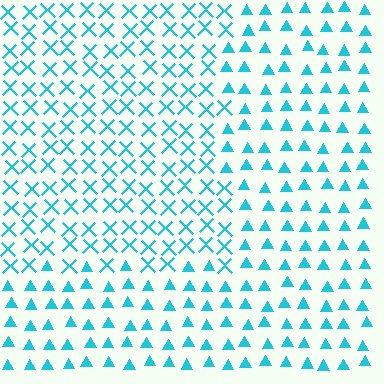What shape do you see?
I see a rectangle.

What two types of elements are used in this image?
The image uses X marks inside the rectangle region and triangles outside it.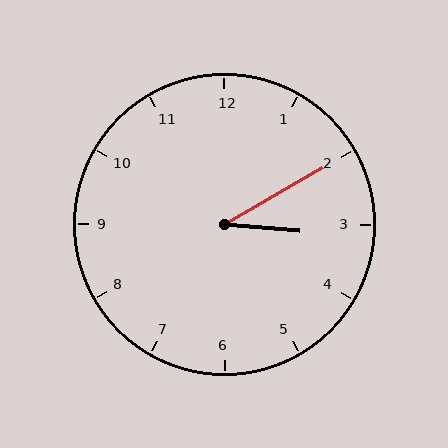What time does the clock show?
3:10.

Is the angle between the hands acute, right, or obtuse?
It is acute.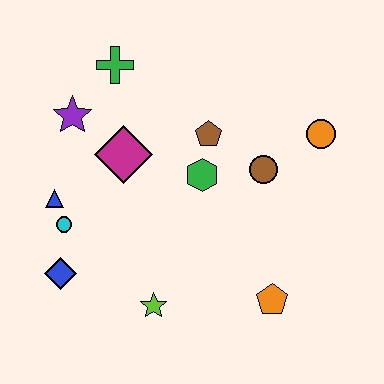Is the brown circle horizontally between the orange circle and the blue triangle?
Yes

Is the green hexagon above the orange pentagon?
Yes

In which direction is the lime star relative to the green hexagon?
The lime star is below the green hexagon.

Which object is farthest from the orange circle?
The blue diamond is farthest from the orange circle.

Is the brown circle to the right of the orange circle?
No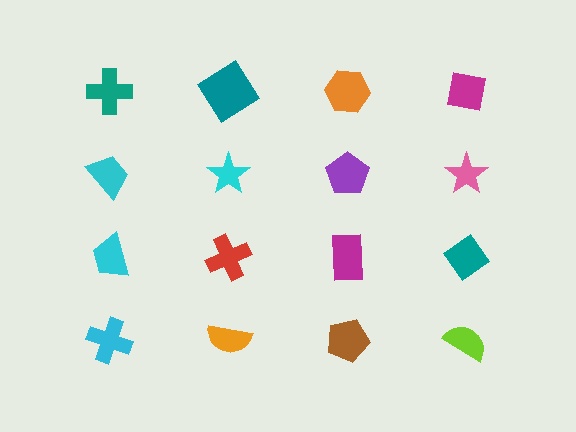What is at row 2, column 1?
A cyan trapezoid.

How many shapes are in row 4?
4 shapes.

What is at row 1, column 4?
A magenta square.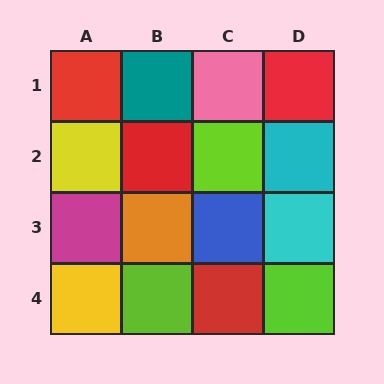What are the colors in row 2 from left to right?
Yellow, red, lime, cyan.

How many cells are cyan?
2 cells are cyan.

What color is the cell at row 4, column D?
Lime.